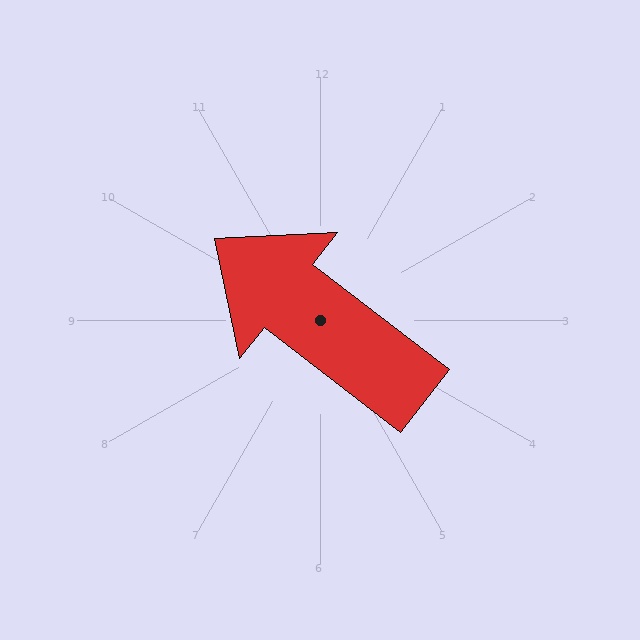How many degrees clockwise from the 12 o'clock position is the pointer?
Approximately 308 degrees.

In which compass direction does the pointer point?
Northwest.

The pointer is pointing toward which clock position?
Roughly 10 o'clock.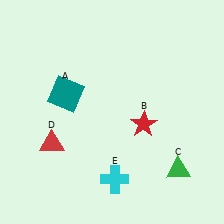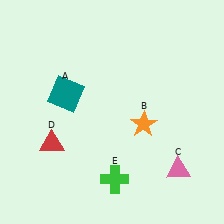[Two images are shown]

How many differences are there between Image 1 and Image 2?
There are 3 differences between the two images.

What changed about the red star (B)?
In Image 1, B is red. In Image 2, it changed to orange.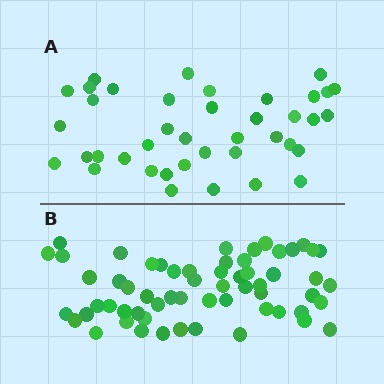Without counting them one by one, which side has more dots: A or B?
Region B (the bottom region) has more dots.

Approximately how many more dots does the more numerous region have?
Region B has approximately 20 more dots than region A.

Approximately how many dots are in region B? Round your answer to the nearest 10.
About 60 dots.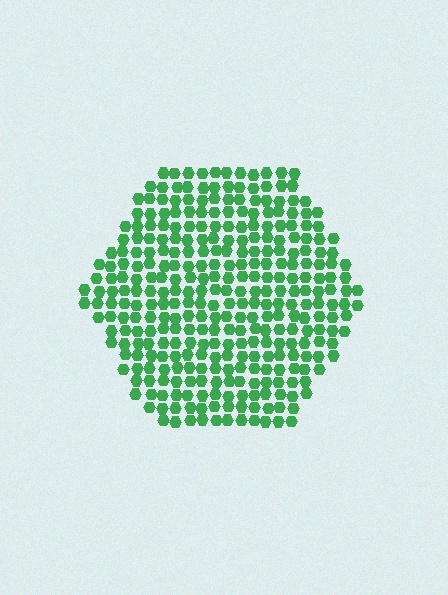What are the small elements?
The small elements are hexagons.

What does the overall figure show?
The overall figure shows a hexagon.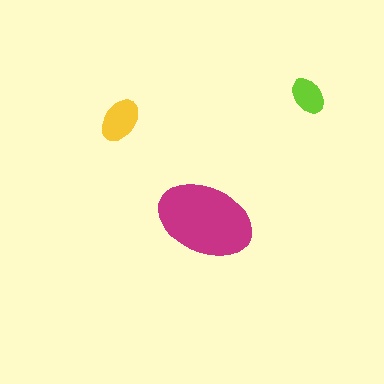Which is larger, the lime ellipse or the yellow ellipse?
The yellow one.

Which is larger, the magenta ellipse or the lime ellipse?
The magenta one.